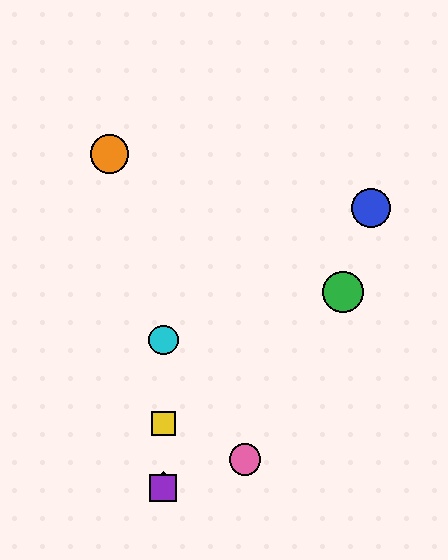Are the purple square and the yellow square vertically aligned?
Yes, both are at x≈163.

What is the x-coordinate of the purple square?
The purple square is at x≈163.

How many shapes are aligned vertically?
4 shapes (the red diamond, the yellow square, the purple square, the cyan circle) are aligned vertically.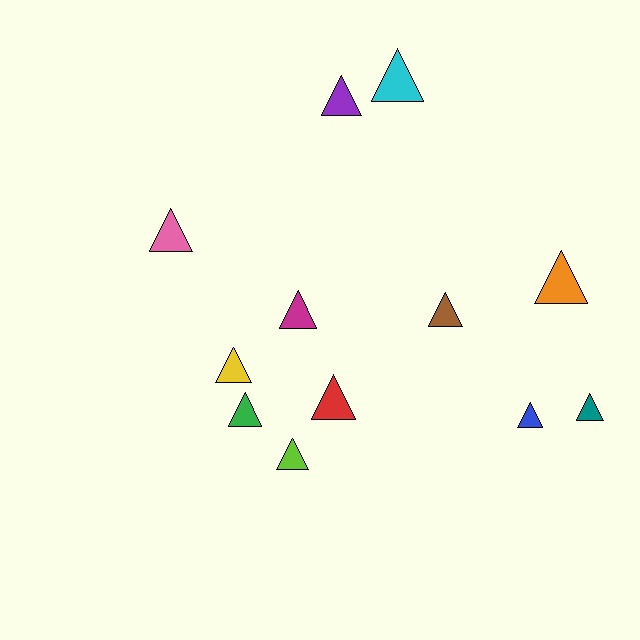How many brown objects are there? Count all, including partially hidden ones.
There is 1 brown object.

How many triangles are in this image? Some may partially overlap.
There are 12 triangles.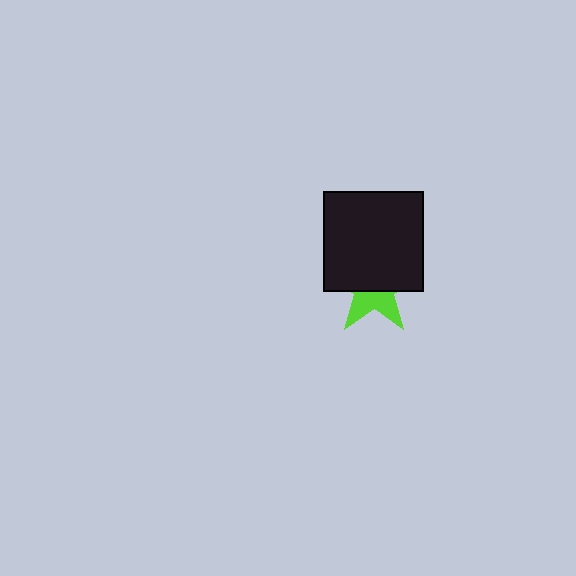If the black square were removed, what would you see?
You would see the complete lime star.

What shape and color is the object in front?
The object in front is a black square.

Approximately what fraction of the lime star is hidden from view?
Roughly 60% of the lime star is hidden behind the black square.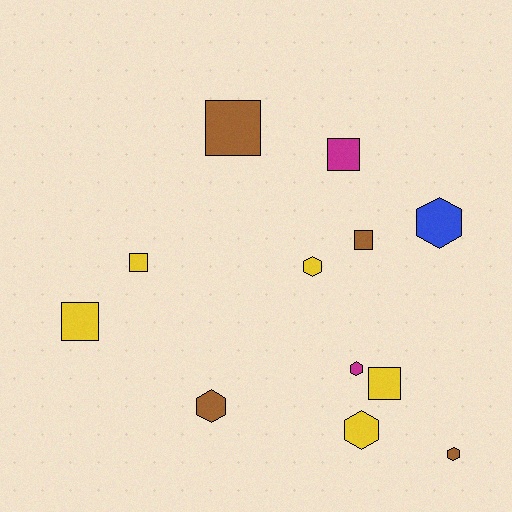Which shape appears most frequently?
Hexagon, with 6 objects.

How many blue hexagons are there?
There is 1 blue hexagon.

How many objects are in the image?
There are 12 objects.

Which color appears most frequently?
Yellow, with 5 objects.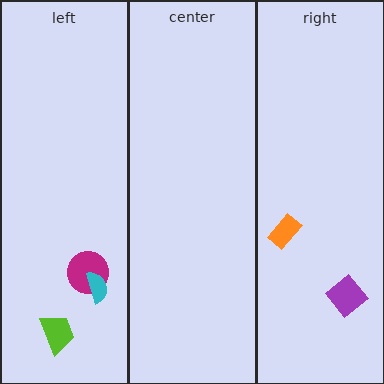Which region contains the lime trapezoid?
The left region.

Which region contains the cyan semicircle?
The left region.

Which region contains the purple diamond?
The right region.